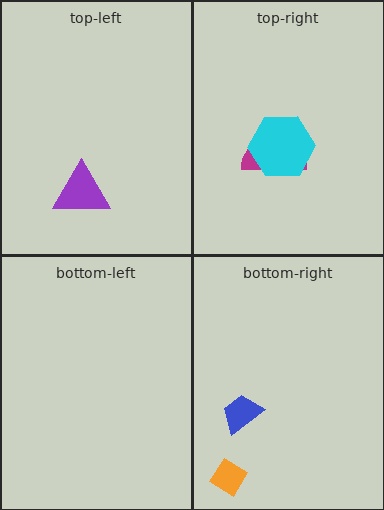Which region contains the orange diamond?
The bottom-right region.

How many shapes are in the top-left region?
1.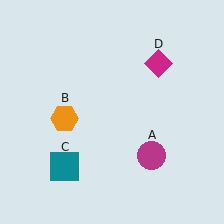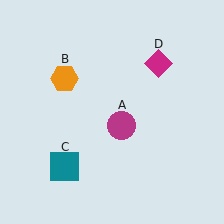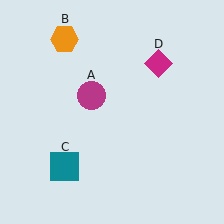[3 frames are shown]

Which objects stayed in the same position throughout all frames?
Teal square (object C) and magenta diamond (object D) remained stationary.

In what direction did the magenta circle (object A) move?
The magenta circle (object A) moved up and to the left.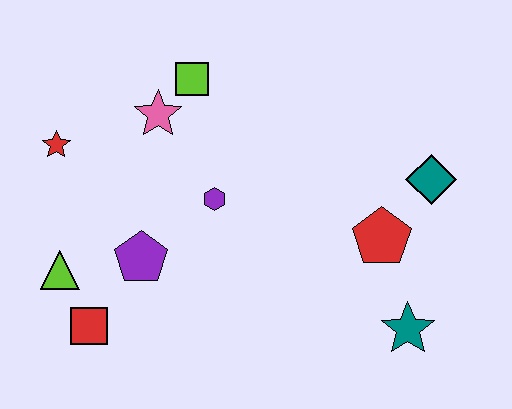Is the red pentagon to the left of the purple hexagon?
No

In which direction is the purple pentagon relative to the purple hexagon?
The purple pentagon is to the left of the purple hexagon.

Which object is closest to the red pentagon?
The teal diamond is closest to the red pentagon.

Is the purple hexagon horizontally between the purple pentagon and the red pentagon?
Yes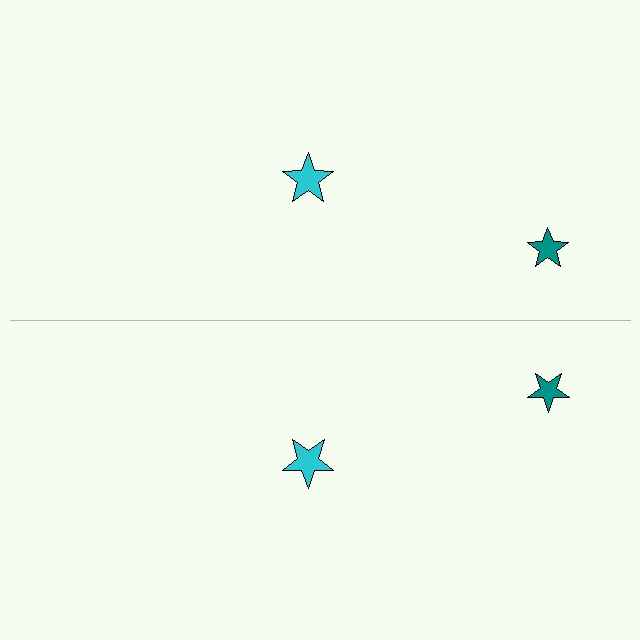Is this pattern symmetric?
Yes, this pattern has bilateral (reflection) symmetry.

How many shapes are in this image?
There are 4 shapes in this image.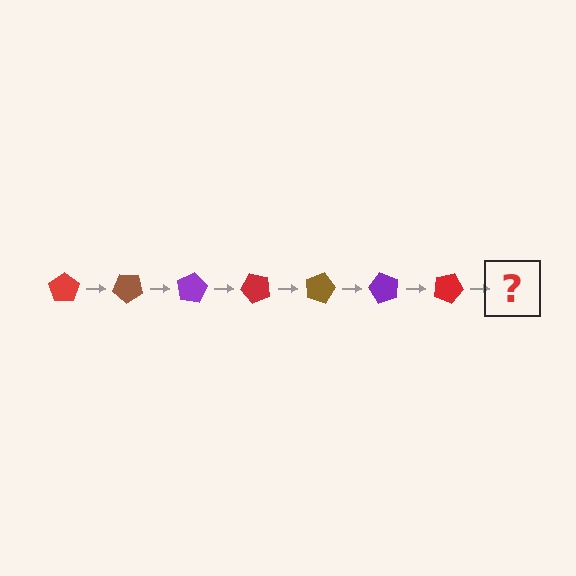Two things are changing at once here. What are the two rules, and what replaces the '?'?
The two rules are that it rotates 40 degrees each step and the color cycles through red, brown, and purple. The '?' should be a brown pentagon, rotated 280 degrees from the start.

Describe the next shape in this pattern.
It should be a brown pentagon, rotated 280 degrees from the start.